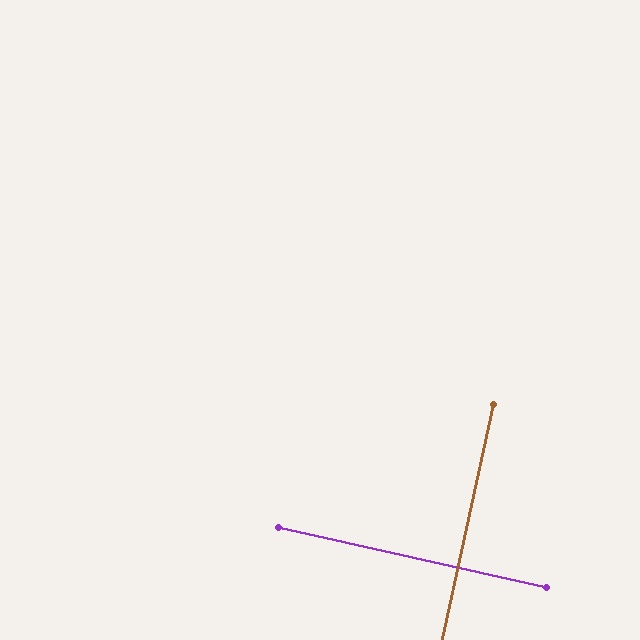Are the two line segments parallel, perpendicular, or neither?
Perpendicular — they meet at approximately 90°.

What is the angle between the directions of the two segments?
Approximately 90 degrees.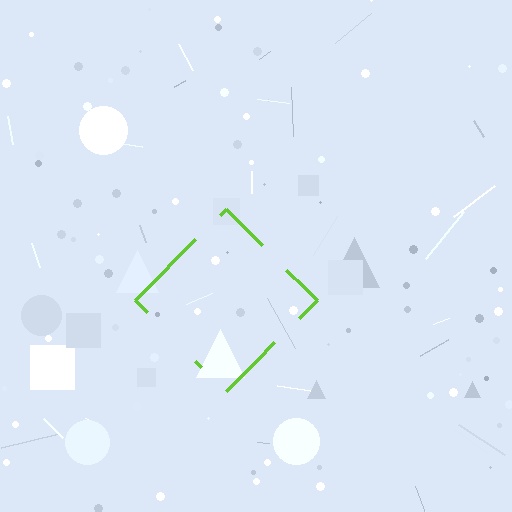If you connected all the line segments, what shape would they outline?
They would outline a diamond.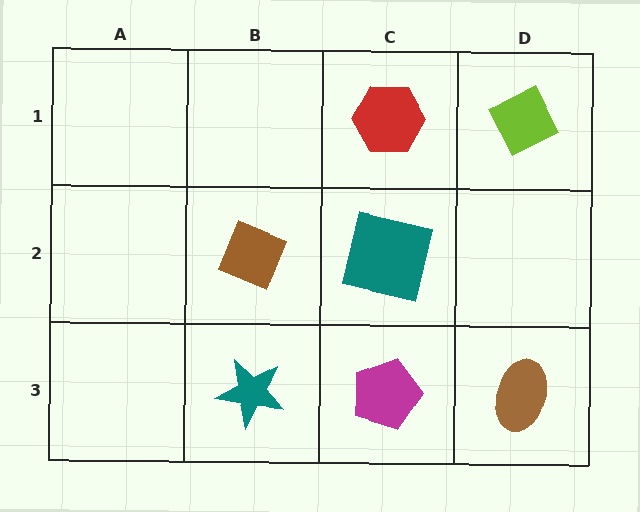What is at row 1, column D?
A lime diamond.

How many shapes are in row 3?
3 shapes.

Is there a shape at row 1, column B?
No, that cell is empty.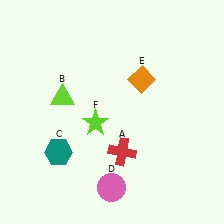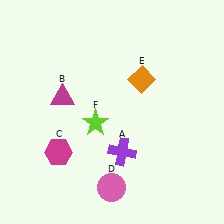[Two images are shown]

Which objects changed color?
A changed from red to purple. B changed from lime to magenta. C changed from teal to magenta.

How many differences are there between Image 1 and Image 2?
There are 3 differences between the two images.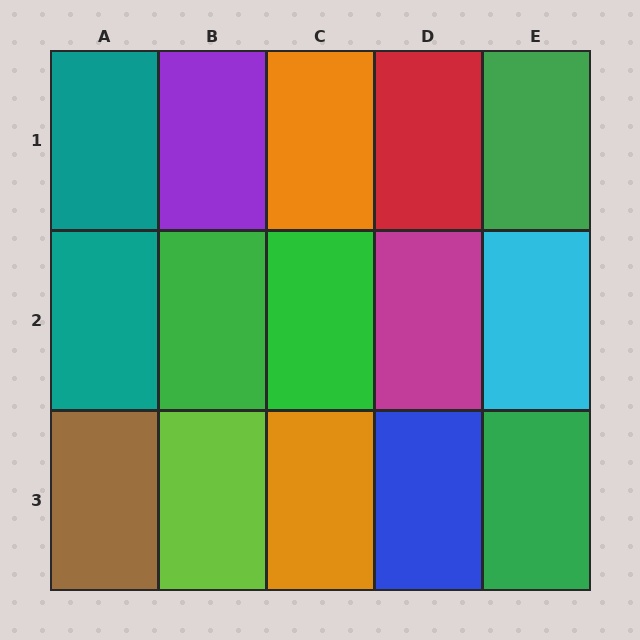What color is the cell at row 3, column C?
Orange.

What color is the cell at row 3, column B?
Lime.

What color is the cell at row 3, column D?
Blue.